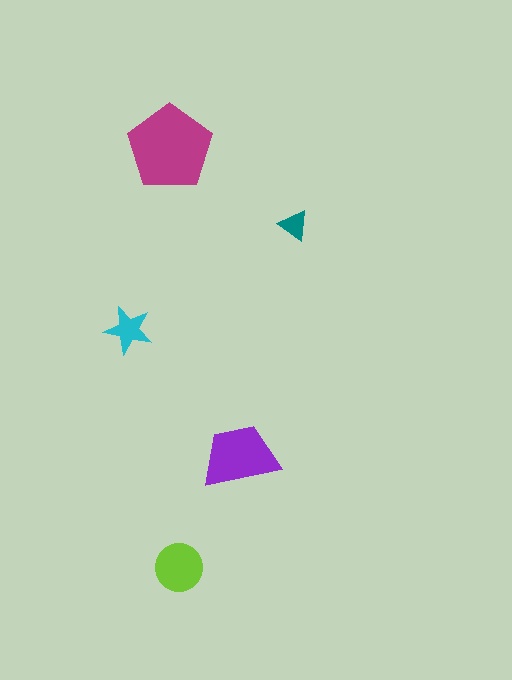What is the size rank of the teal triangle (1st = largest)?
5th.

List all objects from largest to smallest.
The magenta pentagon, the purple trapezoid, the lime circle, the cyan star, the teal triangle.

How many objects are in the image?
There are 5 objects in the image.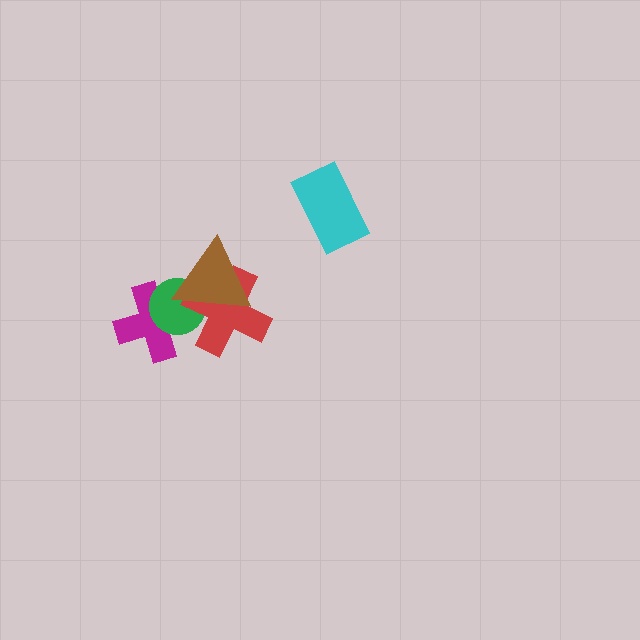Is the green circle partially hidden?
Yes, it is partially covered by another shape.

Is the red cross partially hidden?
Yes, it is partially covered by another shape.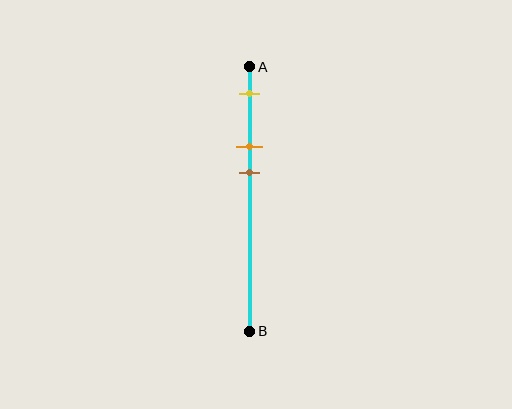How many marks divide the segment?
There are 3 marks dividing the segment.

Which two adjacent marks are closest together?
The orange and brown marks are the closest adjacent pair.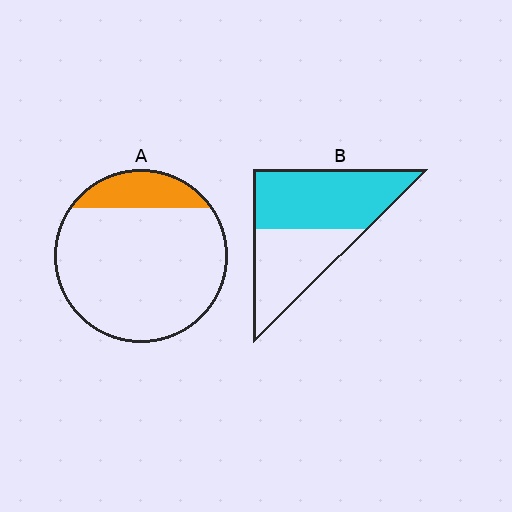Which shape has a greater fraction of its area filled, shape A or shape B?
Shape B.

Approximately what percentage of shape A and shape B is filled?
A is approximately 15% and B is approximately 55%.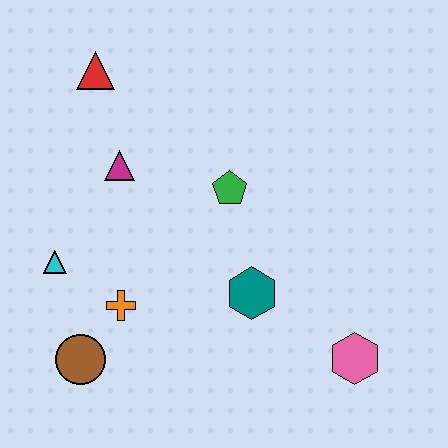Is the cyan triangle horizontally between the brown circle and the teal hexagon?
No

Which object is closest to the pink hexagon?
The teal hexagon is closest to the pink hexagon.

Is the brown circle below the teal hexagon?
Yes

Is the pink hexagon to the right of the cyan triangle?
Yes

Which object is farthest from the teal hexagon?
The red triangle is farthest from the teal hexagon.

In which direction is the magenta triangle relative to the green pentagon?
The magenta triangle is to the left of the green pentagon.